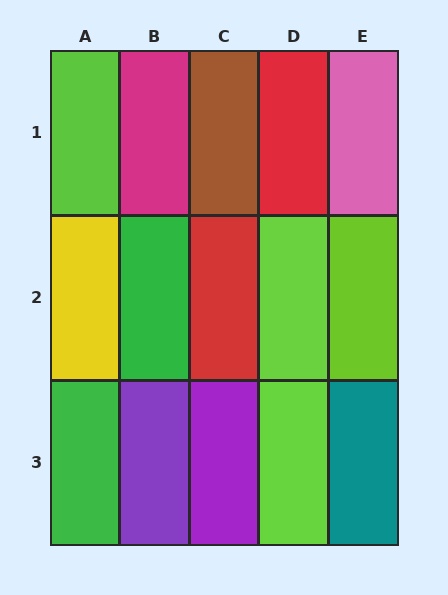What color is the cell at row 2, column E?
Lime.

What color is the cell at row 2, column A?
Yellow.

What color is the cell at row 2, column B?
Green.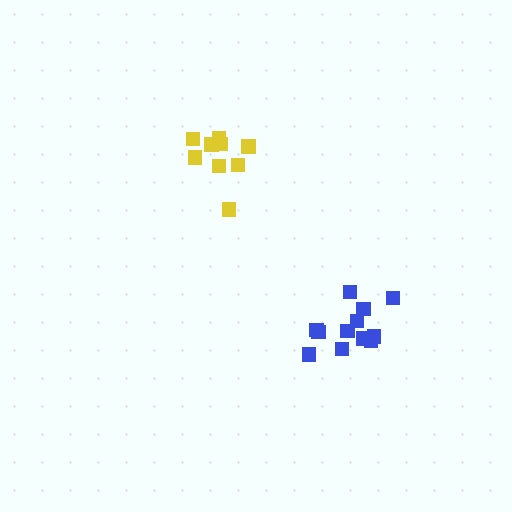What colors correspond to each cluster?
The clusters are colored: yellow, blue.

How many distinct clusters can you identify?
There are 2 distinct clusters.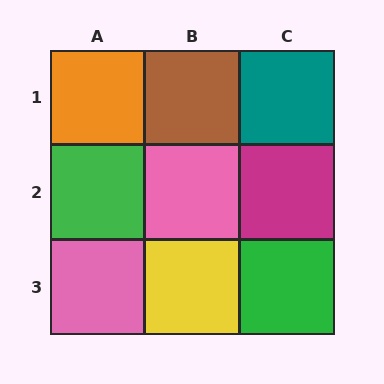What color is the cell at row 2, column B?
Pink.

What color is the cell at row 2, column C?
Magenta.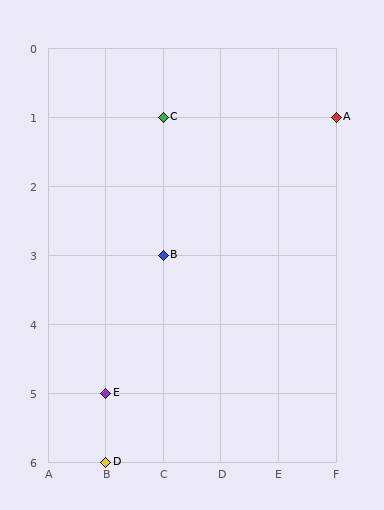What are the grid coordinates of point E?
Point E is at grid coordinates (B, 5).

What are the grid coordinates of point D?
Point D is at grid coordinates (B, 6).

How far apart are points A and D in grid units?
Points A and D are 4 columns and 5 rows apart (about 6.4 grid units diagonally).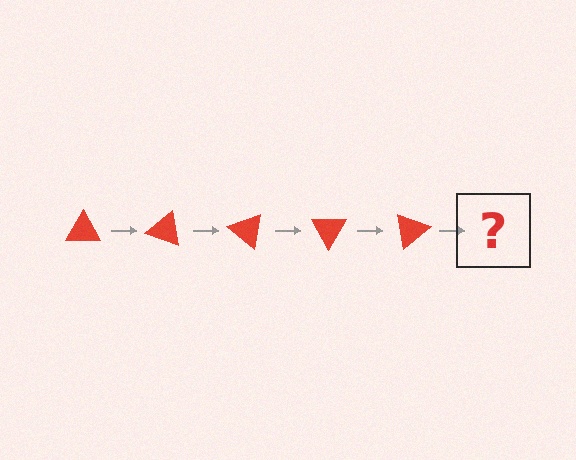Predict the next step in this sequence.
The next step is a red triangle rotated 100 degrees.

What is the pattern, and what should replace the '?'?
The pattern is that the triangle rotates 20 degrees each step. The '?' should be a red triangle rotated 100 degrees.